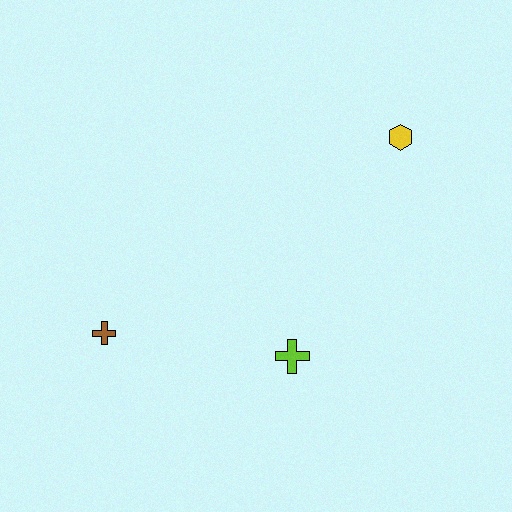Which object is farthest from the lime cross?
The yellow hexagon is farthest from the lime cross.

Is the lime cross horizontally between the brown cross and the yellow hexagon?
Yes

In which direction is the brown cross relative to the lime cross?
The brown cross is to the left of the lime cross.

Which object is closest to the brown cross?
The lime cross is closest to the brown cross.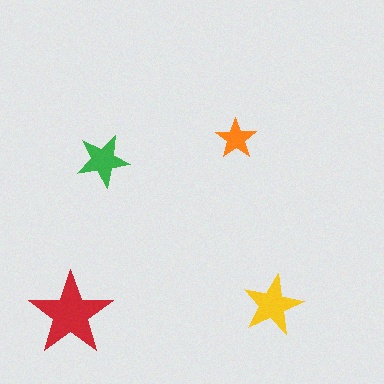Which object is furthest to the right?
The yellow star is rightmost.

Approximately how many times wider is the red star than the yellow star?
About 1.5 times wider.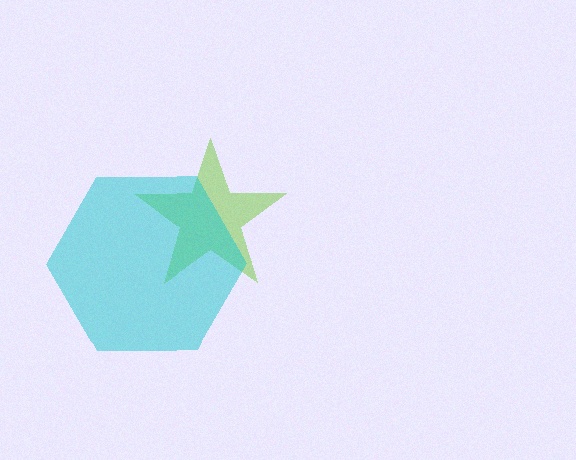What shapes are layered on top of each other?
The layered shapes are: a lime star, a cyan hexagon.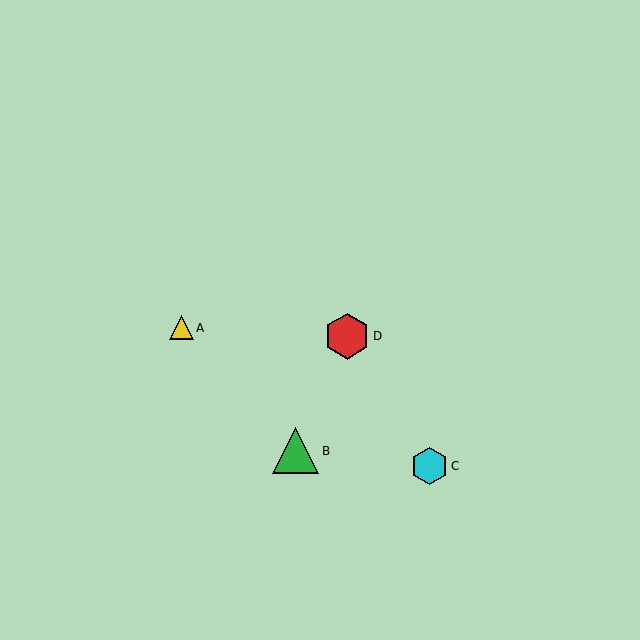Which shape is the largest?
The green triangle (labeled B) is the largest.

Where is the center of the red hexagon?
The center of the red hexagon is at (347, 336).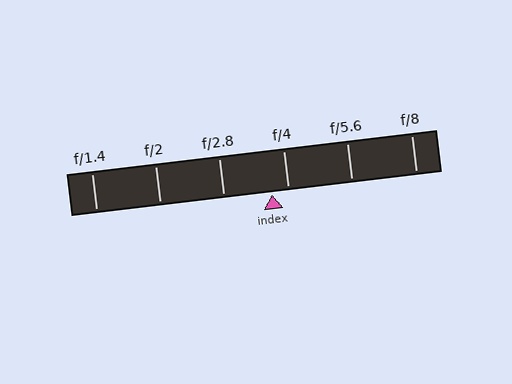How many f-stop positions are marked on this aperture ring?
There are 6 f-stop positions marked.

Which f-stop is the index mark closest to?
The index mark is closest to f/4.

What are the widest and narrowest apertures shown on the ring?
The widest aperture shown is f/1.4 and the narrowest is f/8.